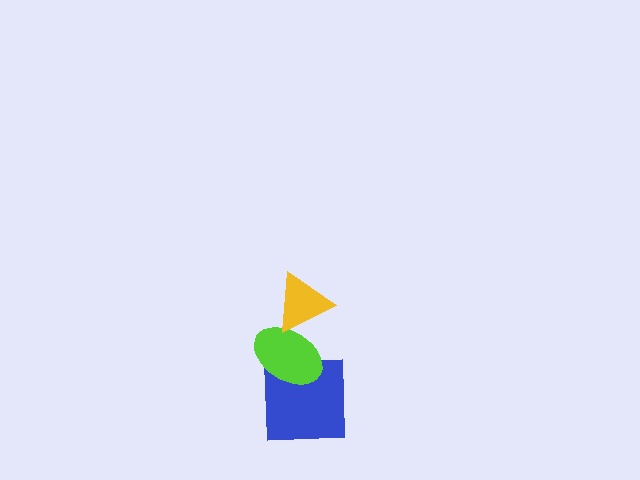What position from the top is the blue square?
The blue square is 3rd from the top.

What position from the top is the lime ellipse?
The lime ellipse is 2nd from the top.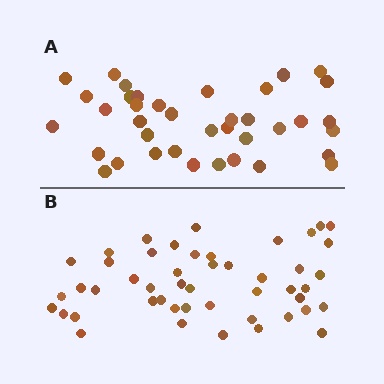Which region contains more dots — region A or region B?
Region B (the bottom region) has more dots.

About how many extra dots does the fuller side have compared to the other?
Region B has roughly 10 or so more dots than region A.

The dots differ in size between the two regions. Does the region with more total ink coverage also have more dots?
No. Region A has more total ink coverage because its dots are larger, but region B actually contains more individual dots. Total area can be misleading — the number of items is what matters here.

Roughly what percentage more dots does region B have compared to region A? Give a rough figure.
About 25% more.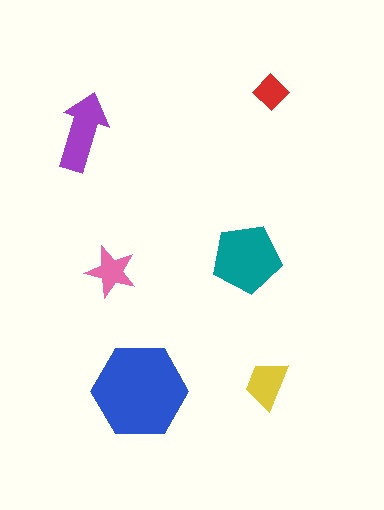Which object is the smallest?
The red diamond.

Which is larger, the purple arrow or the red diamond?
The purple arrow.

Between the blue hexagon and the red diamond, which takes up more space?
The blue hexagon.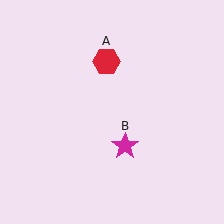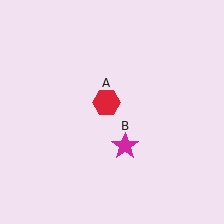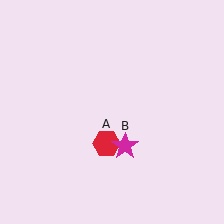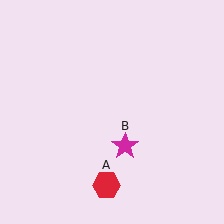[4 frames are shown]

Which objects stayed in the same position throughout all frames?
Magenta star (object B) remained stationary.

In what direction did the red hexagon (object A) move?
The red hexagon (object A) moved down.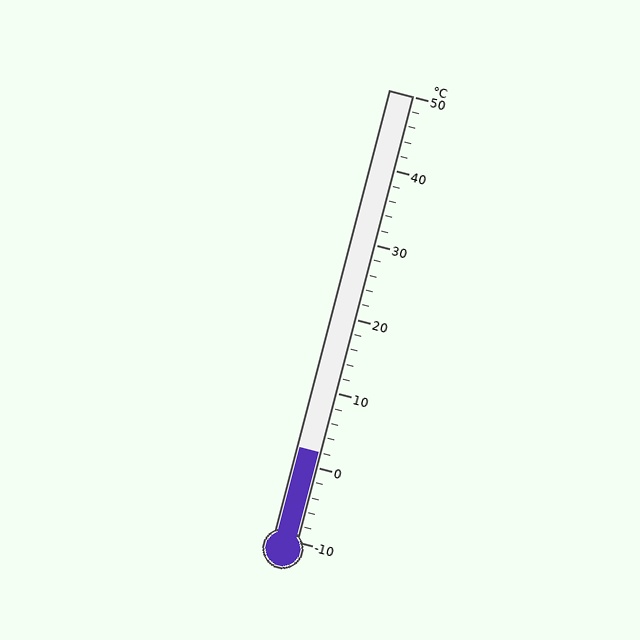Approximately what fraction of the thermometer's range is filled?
The thermometer is filled to approximately 20% of its range.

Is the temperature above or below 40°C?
The temperature is below 40°C.